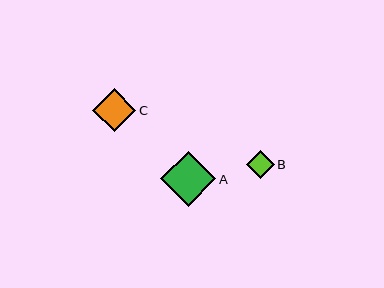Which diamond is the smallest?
Diamond B is the smallest with a size of approximately 28 pixels.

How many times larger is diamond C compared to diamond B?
Diamond C is approximately 1.5 times the size of diamond B.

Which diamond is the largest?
Diamond A is the largest with a size of approximately 55 pixels.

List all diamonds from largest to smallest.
From largest to smallest: A, C, B.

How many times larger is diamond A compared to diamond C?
Diamond A is approximately 1.3 times the size of diamond C.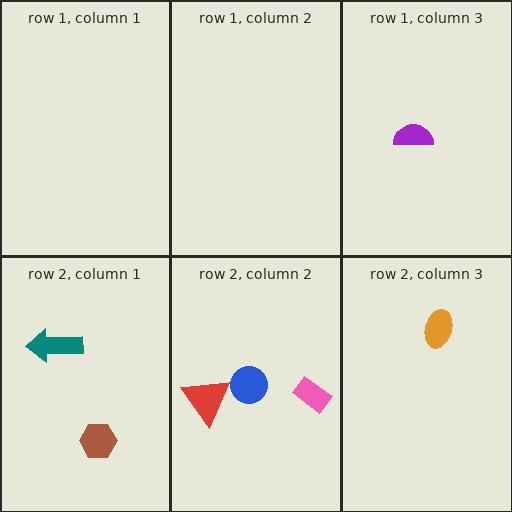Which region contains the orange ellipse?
The row 2, column 3 region.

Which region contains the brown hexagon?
The row 2, column 1 region.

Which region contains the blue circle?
The row 2, column 2 region.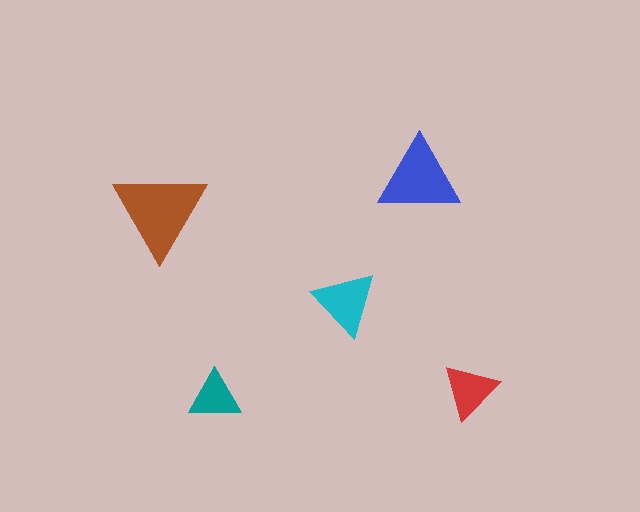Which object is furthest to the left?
The brown triangle is leftmost.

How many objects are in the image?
There are 5 objects in the image.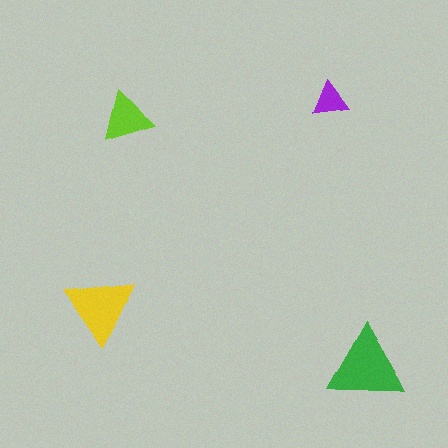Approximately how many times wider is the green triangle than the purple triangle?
About 2 times wider.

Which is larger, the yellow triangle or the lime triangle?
The yellow one.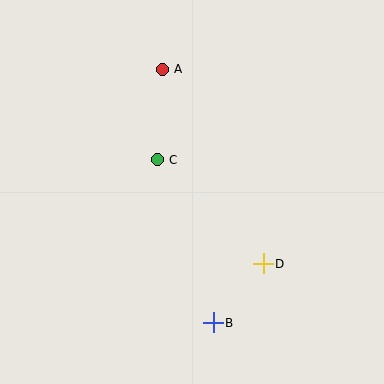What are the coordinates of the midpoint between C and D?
The midpoint between C and D is at (210, 212).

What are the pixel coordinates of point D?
Point D is at (263, 264).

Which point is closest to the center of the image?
Point C at (157, 160) is closest to the center.